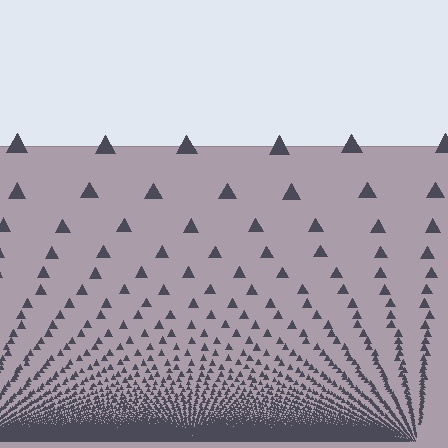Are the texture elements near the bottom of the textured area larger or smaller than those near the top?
Smaller. The gradient is inverted — elements near the bottom are smaller and denser.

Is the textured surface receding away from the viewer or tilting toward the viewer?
The surface appears to tilt toward the viewer. Texture elements get larger and sparser toward the top.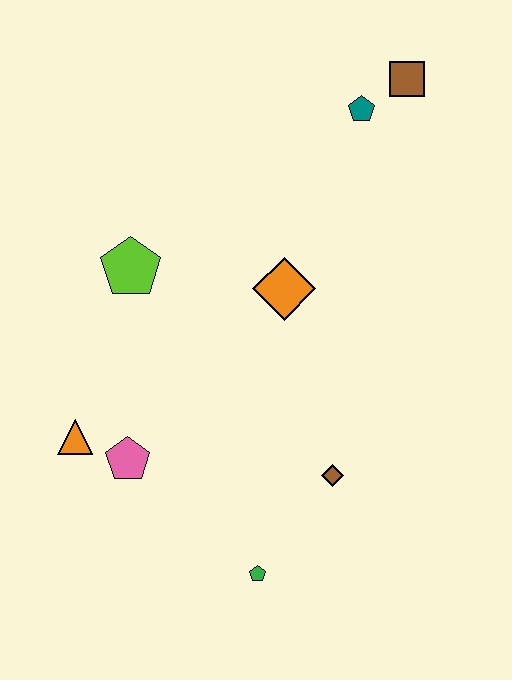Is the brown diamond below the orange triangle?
Yes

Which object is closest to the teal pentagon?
The brown square is closest to the teal pentagon.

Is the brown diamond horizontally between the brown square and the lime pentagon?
Yes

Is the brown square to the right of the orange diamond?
Yes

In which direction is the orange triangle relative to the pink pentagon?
The orange triangle is to the left of the pink pentagon.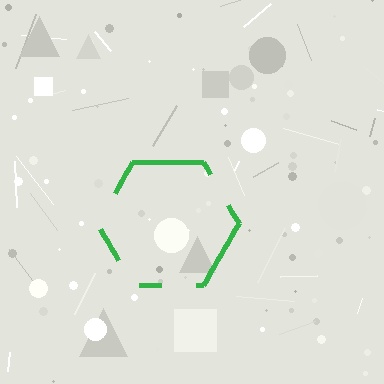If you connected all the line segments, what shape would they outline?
They would outline a hexagon.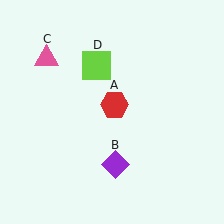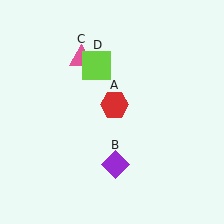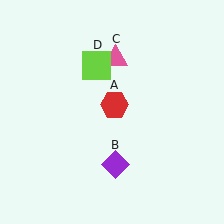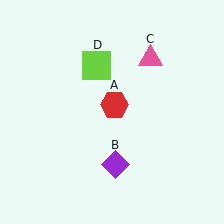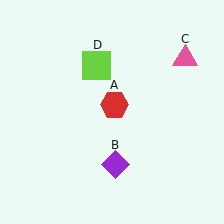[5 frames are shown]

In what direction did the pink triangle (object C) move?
The pink triangle (object C) moved right.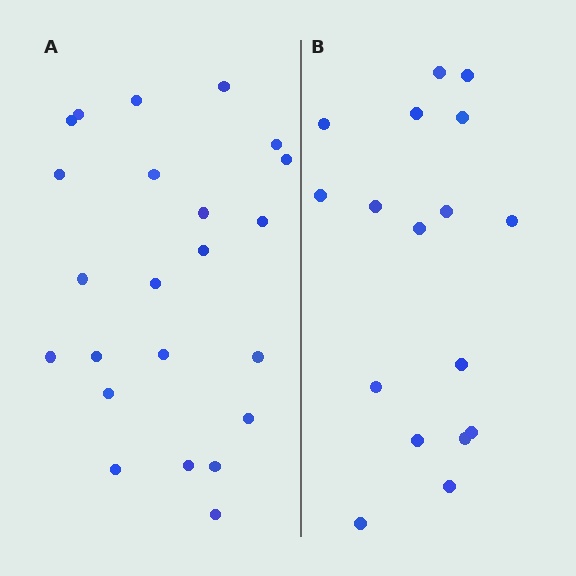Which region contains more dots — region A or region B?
Region A (the left region) has more dots.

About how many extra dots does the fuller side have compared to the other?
Region A has about 6 more dots than region B.